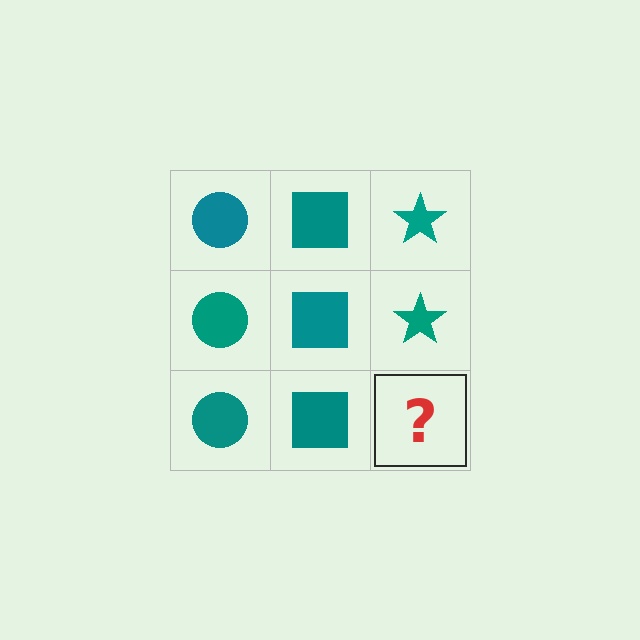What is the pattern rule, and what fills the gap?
The rule is that each column has a consistent shape. The gap should be filled with a teal star.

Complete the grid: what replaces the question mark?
The question mark should be replaced with a teal star.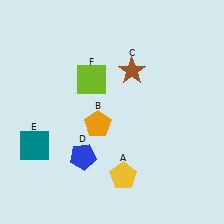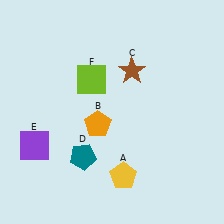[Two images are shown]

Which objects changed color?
D changed from blue to teal. E changed from teal to purple.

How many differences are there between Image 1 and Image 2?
There are 2 differences between the two images.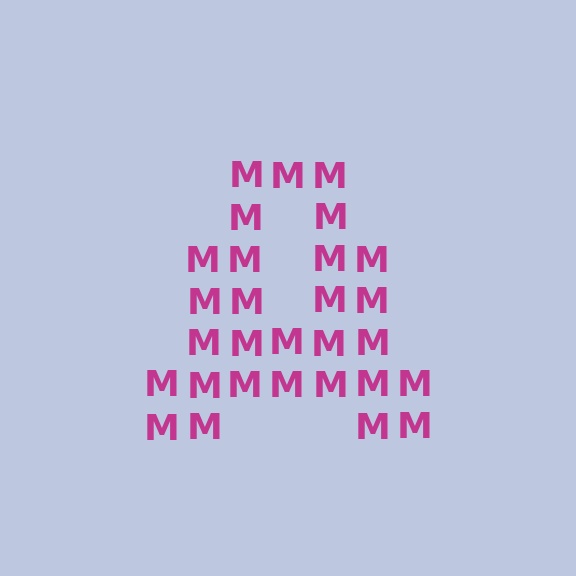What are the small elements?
The small elements are letter M's.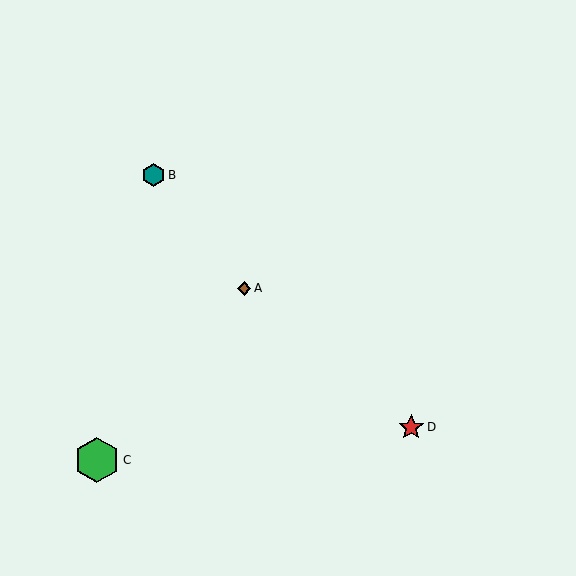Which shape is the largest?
The green hexagon (labeled C) is the largest.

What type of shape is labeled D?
Shape D is a red star.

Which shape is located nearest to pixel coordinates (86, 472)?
The green hexagon (labeled C) at (97, 460) is nearest to that location.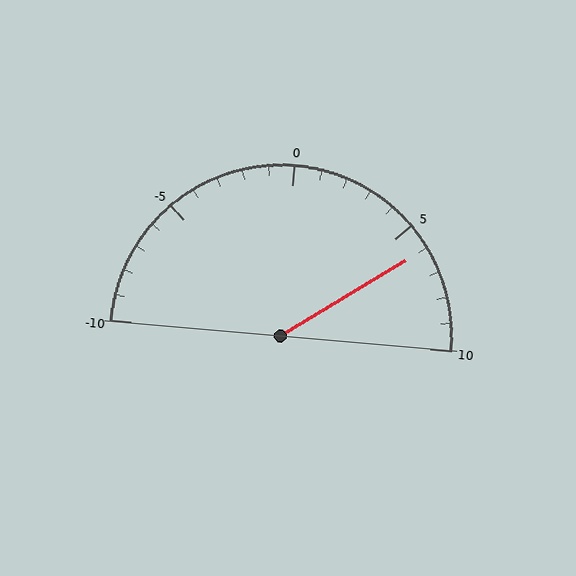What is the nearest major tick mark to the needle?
The nearest major tick mark is 5.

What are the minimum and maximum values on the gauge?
The gauge ranges from -10 to 10.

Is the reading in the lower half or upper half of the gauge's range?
The reading is in the upper half of the range (-10 to 10).